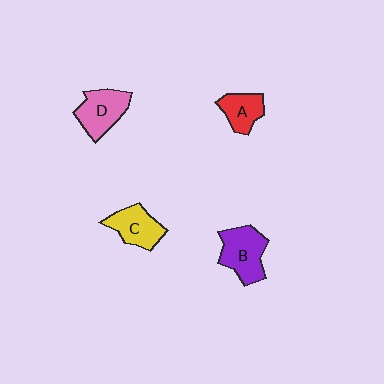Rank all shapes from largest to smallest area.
From largest to smallest: B (purple), D (pink), C (yellow), A (red).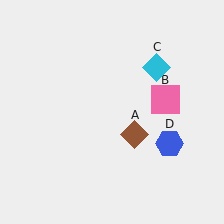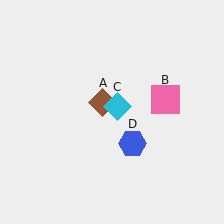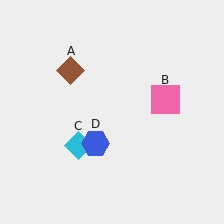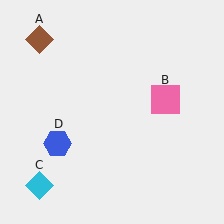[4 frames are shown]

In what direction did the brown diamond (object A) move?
The brown diamond (object A) moved up and to the left.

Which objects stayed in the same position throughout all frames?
Pink square (object B) remained stationary.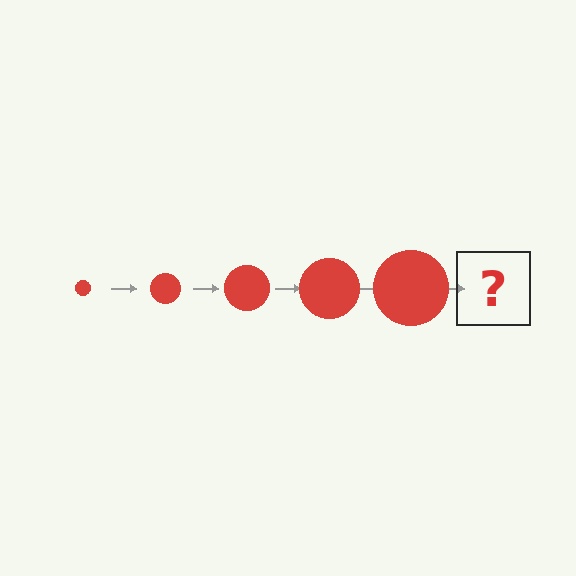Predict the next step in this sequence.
The next step is a red circle, larger than the previous one.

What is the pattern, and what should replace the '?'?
The pattern is that the circle gets progressively larger each step. The '?' should be a red circle, larger than the previous one.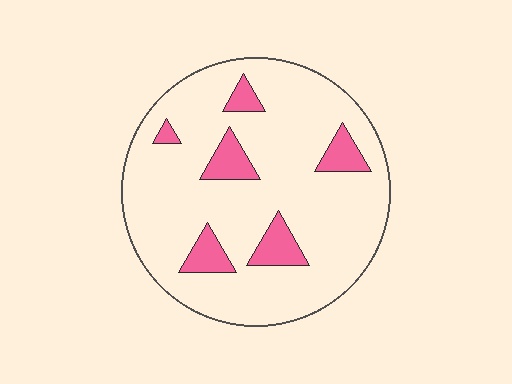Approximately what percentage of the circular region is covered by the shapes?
Approximately 15%.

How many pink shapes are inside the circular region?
6.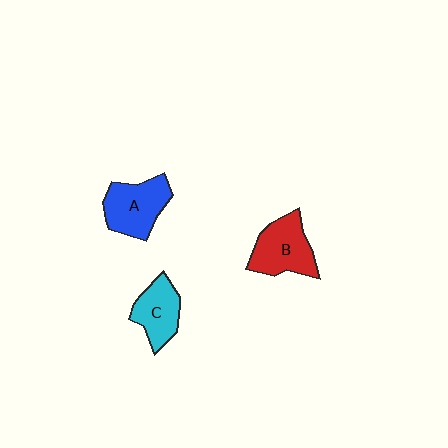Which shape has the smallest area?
Shape C (cyan).